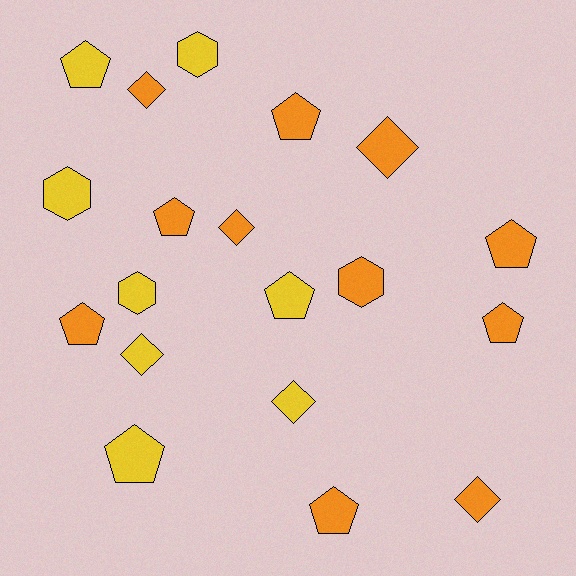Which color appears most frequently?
Orange, with 11 objects.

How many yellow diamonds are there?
There are 2 yellow diamonds.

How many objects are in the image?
There are 19 objects.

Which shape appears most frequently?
Pentagon, with 9 objects.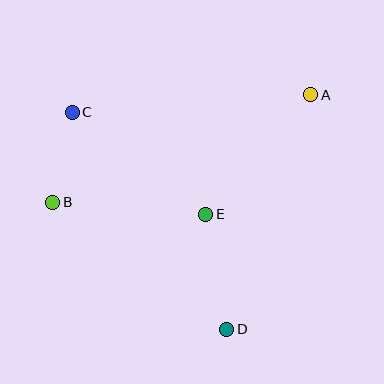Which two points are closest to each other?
Points B and C are closest to each other.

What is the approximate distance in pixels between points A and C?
The distance between A and C is approximately 239 pixels.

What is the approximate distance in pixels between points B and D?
The distance between B and D is approximately 215 pixels.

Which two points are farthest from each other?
Points A and B are farthest from each other.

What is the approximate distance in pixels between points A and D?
The distance between A and D is approximately 249 pixels.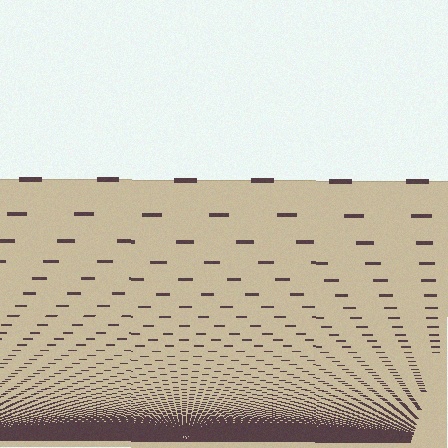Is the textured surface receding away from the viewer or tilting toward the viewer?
The surface appears to tilt toward the viewer. Texture elements get larger and sparser toward the top.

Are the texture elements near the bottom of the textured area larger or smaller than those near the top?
Smaller. The gradient is inverted — elements near the bottom are smaller and denser.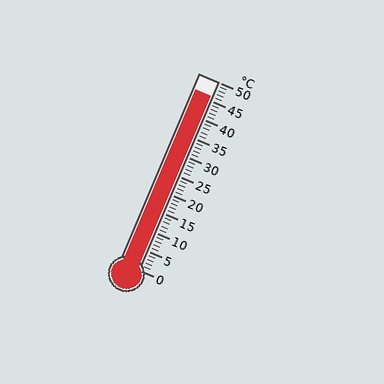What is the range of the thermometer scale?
The thermometer scale ranges from 0°C to 50°C.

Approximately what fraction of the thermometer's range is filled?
The thermometer is filled to approximately 90% of its range.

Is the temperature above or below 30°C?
The temperature is above 30°C.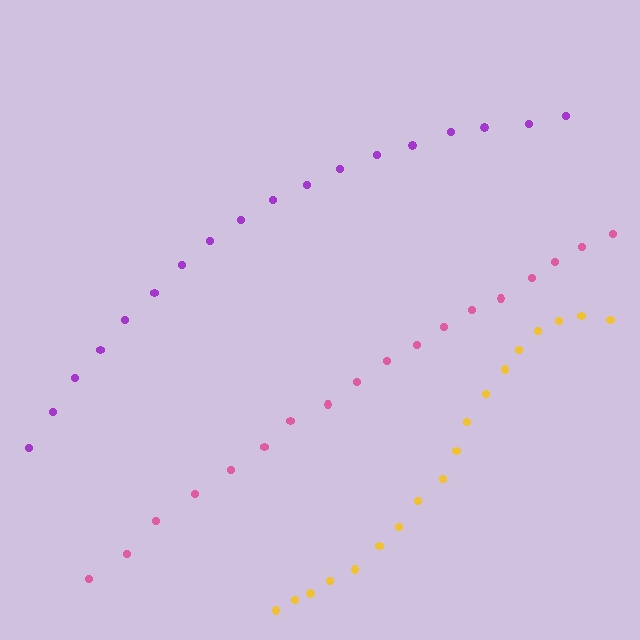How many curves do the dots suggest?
There are 3 distinct paths.